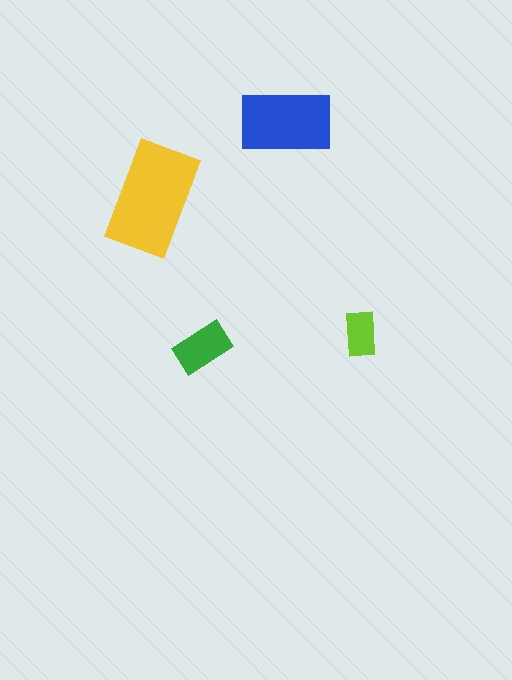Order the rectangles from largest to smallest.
the yellow one, the blue one, the green one, the lime one.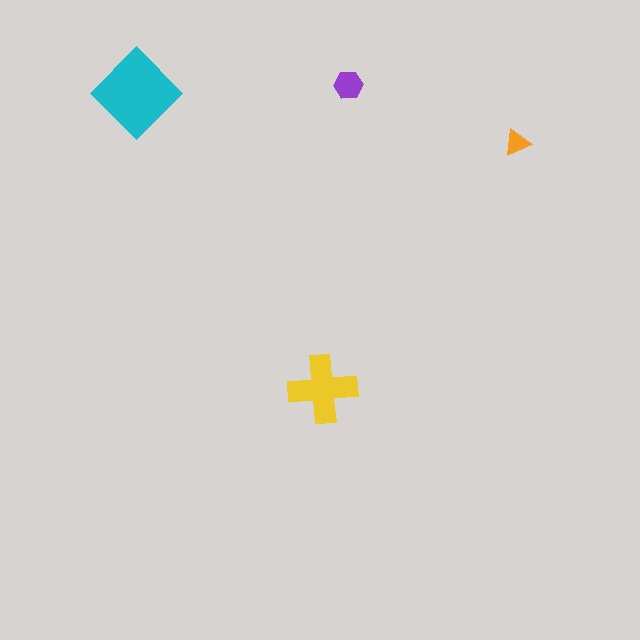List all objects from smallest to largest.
The orange triangle, the purple hexagon, the yellow cross, the cyan diamond.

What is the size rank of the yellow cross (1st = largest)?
2nd.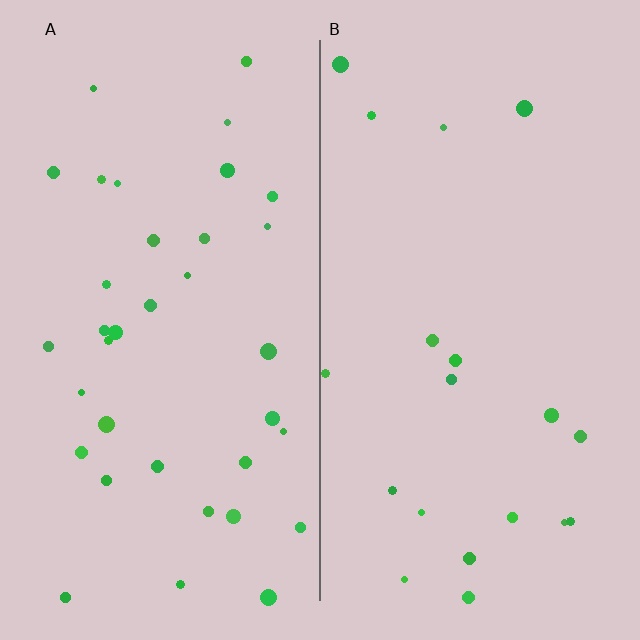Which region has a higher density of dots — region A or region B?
A (the left).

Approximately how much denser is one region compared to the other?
Approximately 1.8× — region A over region B.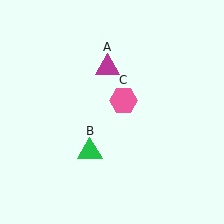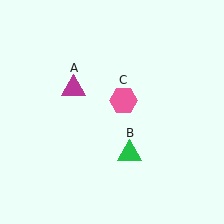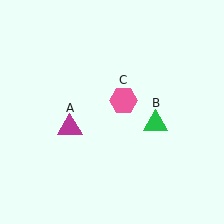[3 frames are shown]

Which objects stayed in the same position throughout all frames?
Pink hexagon (object C) remained stationary.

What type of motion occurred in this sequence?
The magenta triangle (object A), green triangle (object B) rotated counterclockwise around the center of the scene.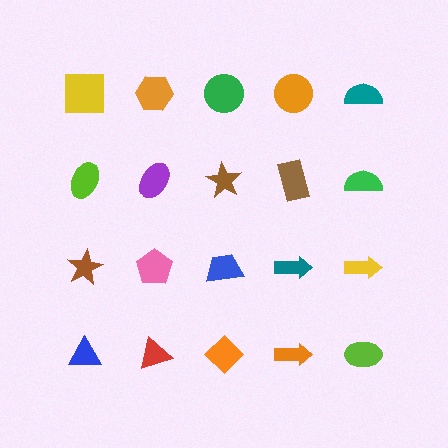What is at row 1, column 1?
A yellow square.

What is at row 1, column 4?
An orange circle.